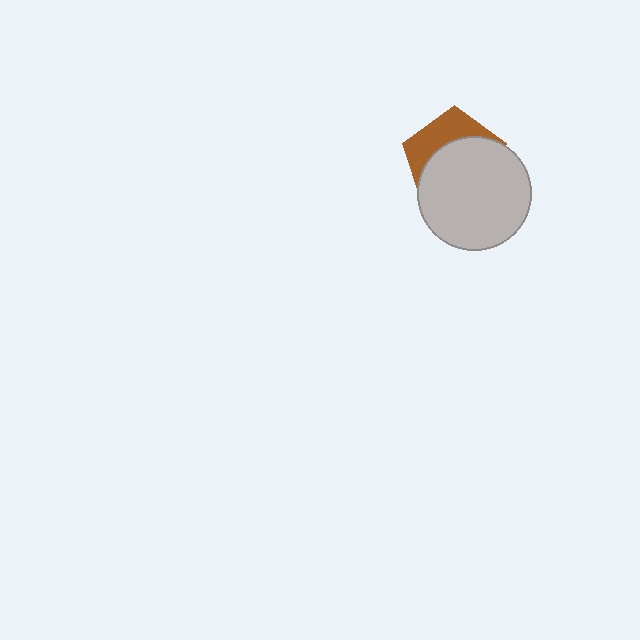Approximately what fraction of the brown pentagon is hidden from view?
Roughly 66% of the brown pentagon is hidden behind the light gray circle.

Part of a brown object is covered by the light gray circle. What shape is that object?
It is a pentagon.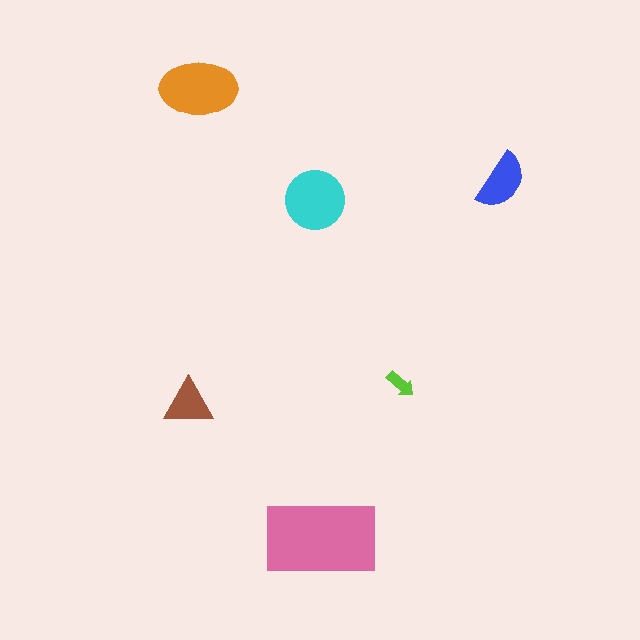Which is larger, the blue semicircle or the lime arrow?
The blue semicircle.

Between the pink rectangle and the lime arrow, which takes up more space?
The pink rectangle.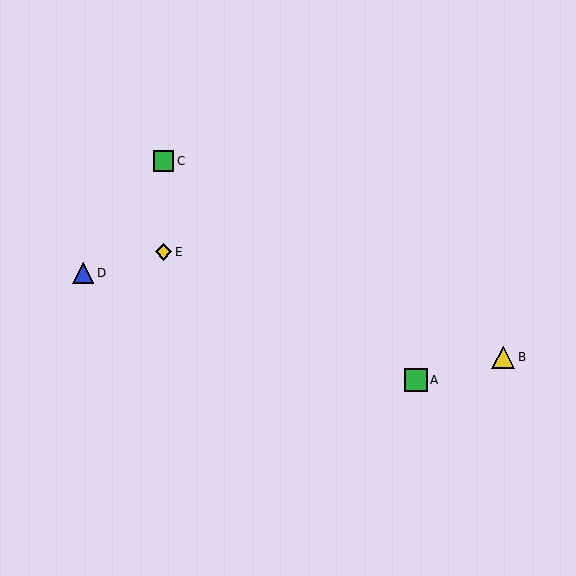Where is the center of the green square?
The center of the green square is at (164, 161).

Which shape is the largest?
The green square (labeled A) is the largest.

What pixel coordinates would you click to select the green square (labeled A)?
Click at (416, 380) to select the green square A.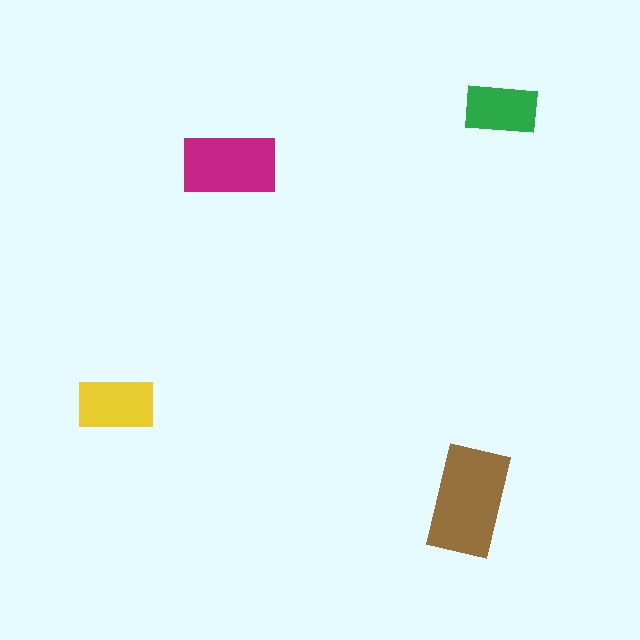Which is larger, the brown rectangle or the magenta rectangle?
The brown one.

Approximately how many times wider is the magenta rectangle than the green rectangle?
About 1.5 times wider.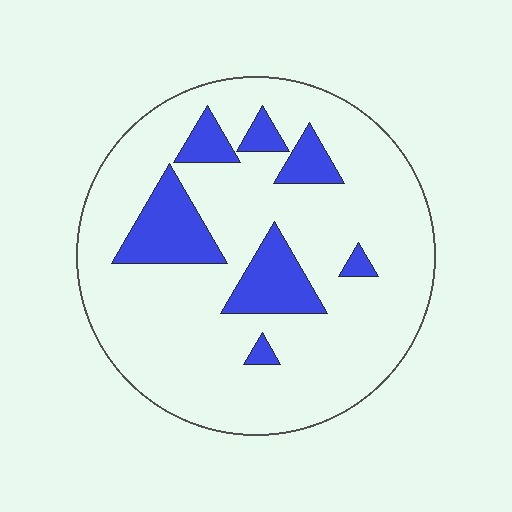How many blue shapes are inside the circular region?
7.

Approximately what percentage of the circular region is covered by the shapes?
Approximately 20%.